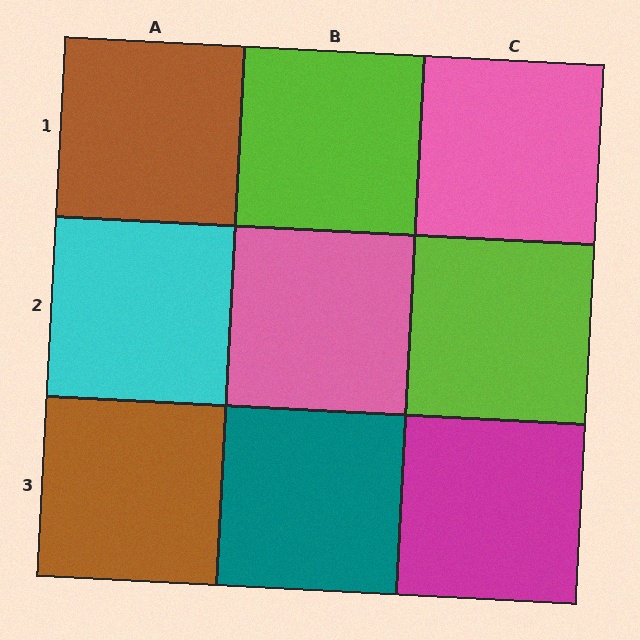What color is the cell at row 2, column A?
Cyan.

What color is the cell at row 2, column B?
Pink.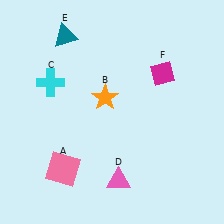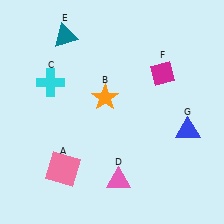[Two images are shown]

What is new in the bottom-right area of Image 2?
A blue triangle (G) was added in the bottom-right area of Image 2.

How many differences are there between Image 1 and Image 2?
There is 1 difference between the two images.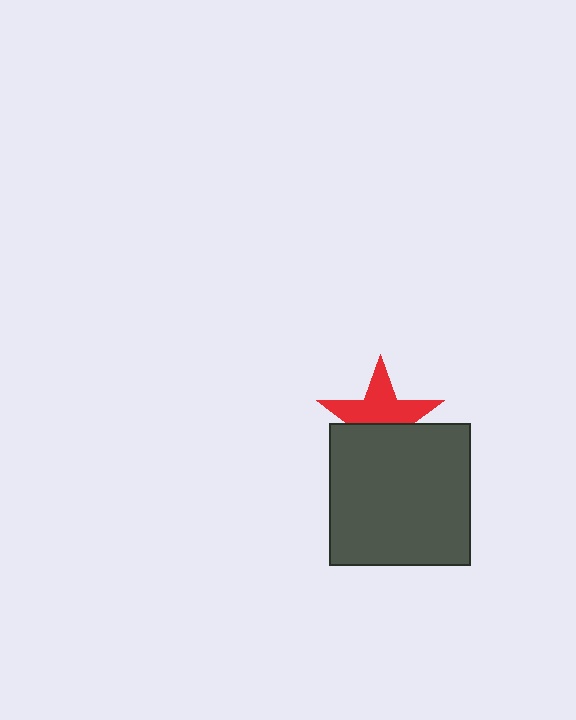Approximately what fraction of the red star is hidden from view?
Roughly 43% of the red star is hidden behind the dark gray square.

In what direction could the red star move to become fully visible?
The red star could move up. That would shift it out from behind the dark gray square entirely.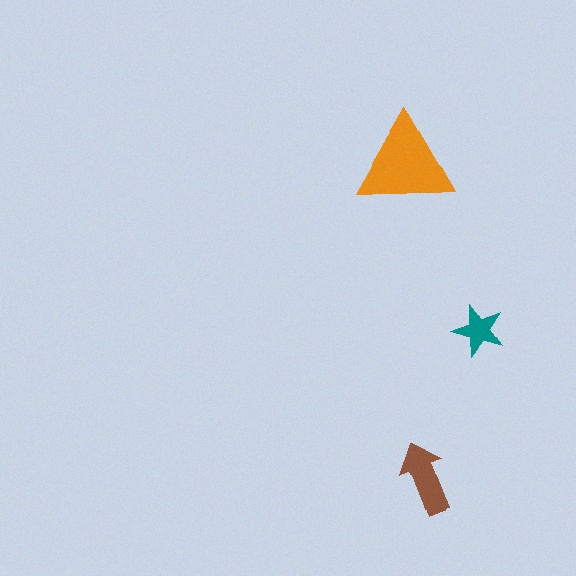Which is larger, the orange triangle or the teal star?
The orange triangle.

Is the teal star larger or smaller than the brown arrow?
Smaller.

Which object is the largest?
The orange triangle.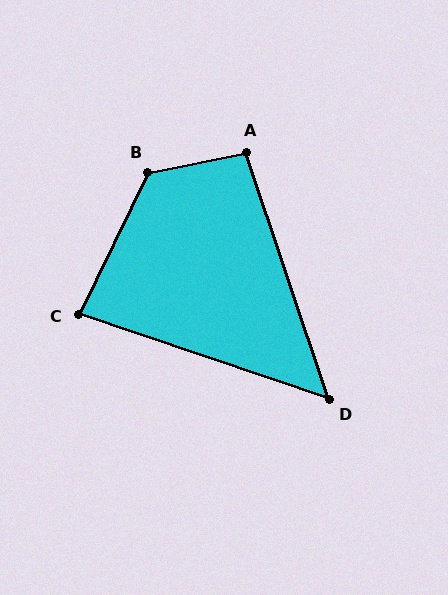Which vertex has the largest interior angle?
B, at approximately 127 degrees.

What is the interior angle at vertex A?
Approximately 97 degrees (obtuse).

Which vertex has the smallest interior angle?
D, at approximately 53 degrees.